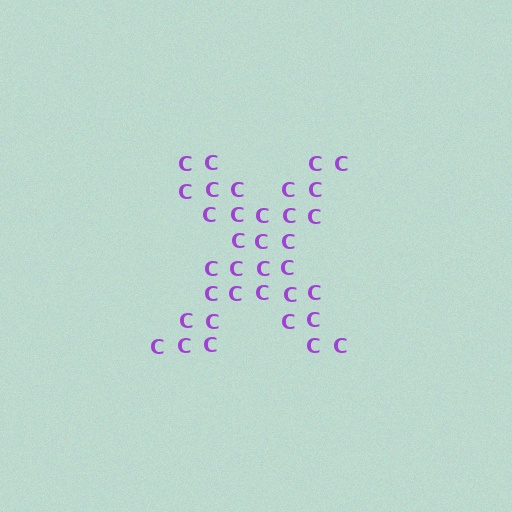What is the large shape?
The large shape is the letter X.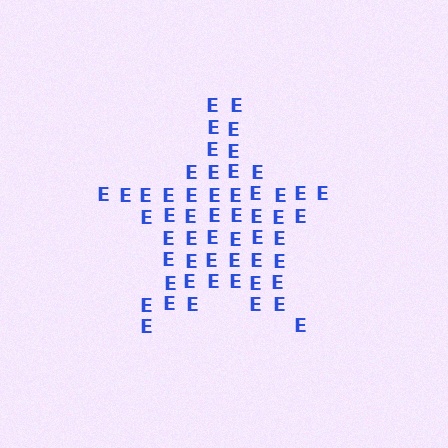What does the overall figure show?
The overall figure shows a star.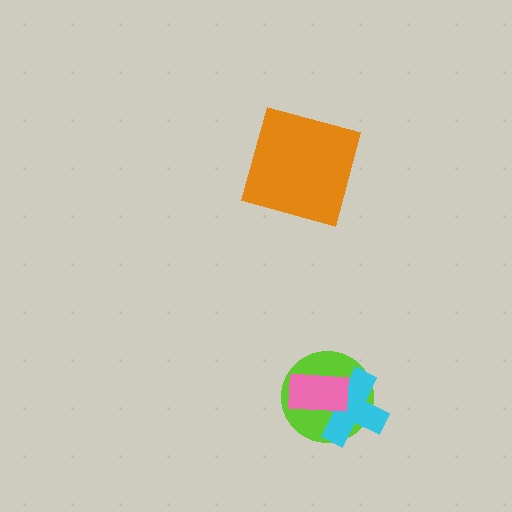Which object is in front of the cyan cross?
The pink rectangle is in front of the cyan cross.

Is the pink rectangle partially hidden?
No, no other shape covers it.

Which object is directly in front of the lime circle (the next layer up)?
The cyan cross is directly in front of the lime circle.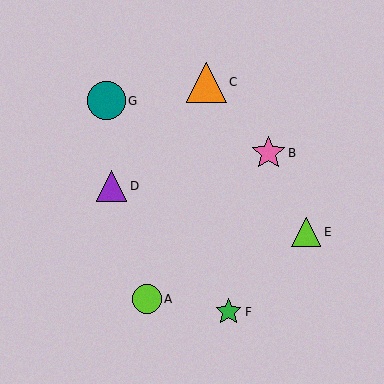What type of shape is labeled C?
Shape C is an orange triangle.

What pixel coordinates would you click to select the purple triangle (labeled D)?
Click at (112, 186) to select the purple triangle D.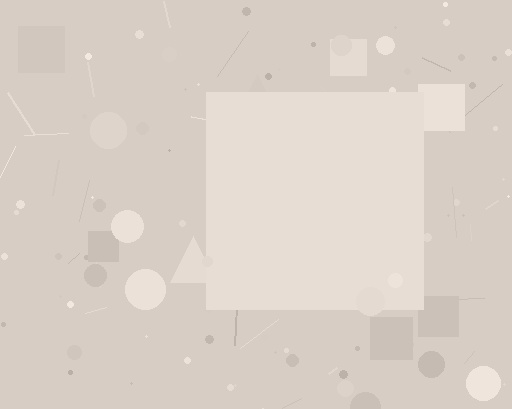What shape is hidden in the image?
A square is hidden in the image.